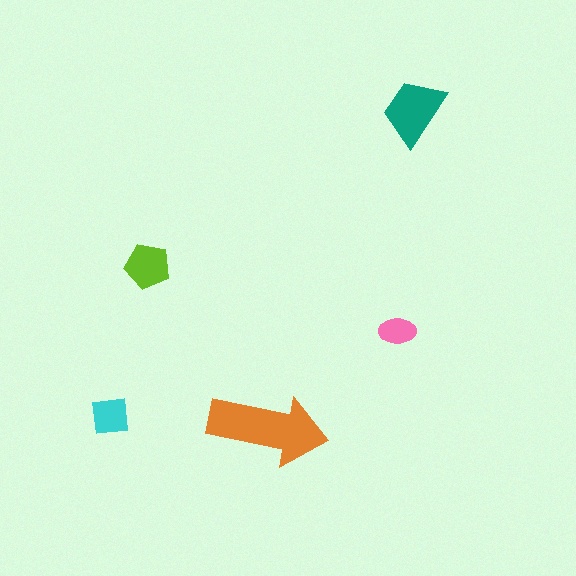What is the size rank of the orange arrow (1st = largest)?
1st.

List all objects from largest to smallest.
The orange arrow, the teal trapezoid, the lime pentagon, the cyan square, the pink ellipse.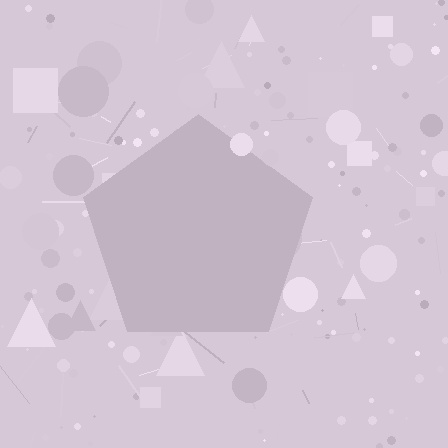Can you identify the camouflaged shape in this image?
The camouflaged shape is a pentagon.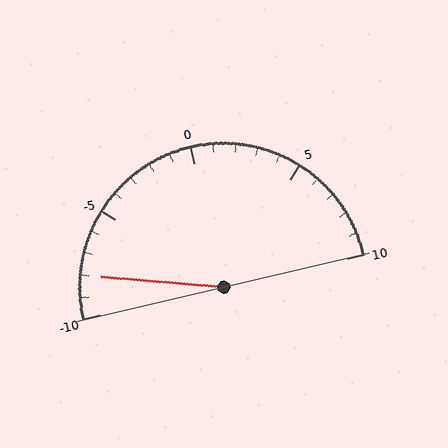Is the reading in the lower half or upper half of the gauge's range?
The reading is in the lower half of the range (-10 to 10).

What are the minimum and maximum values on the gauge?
The gauge ranges from -10 to 10.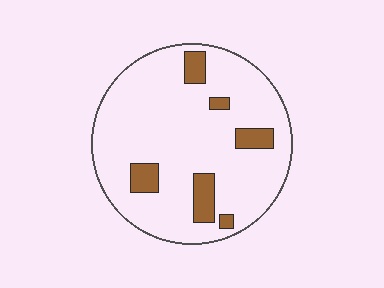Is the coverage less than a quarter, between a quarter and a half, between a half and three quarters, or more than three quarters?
Less than a quarter.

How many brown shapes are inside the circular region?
6.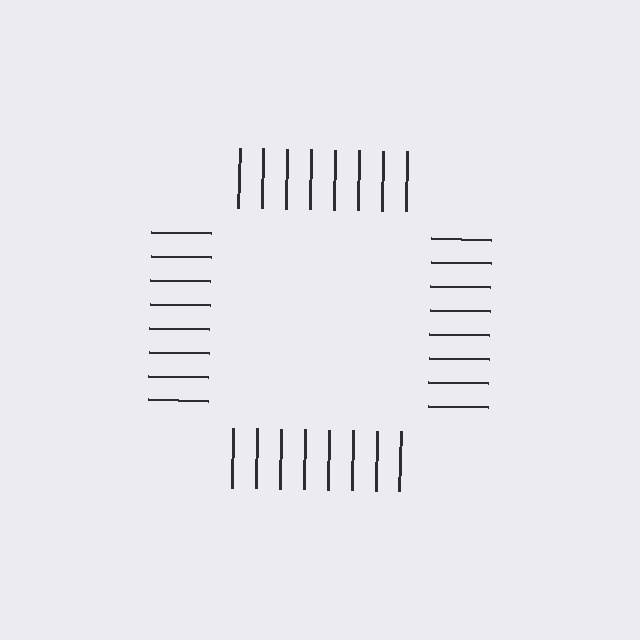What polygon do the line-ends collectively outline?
An illusory square — the line segments terminate on its edges but no continuous stroke is drawn.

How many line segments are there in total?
32 — 8 along each of the 4 edges.